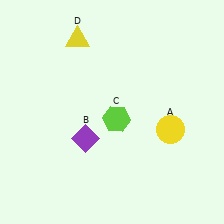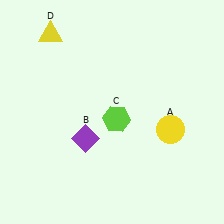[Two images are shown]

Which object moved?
The yellow triangle (D) moved left.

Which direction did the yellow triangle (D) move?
The yellow triangle (D) moved left.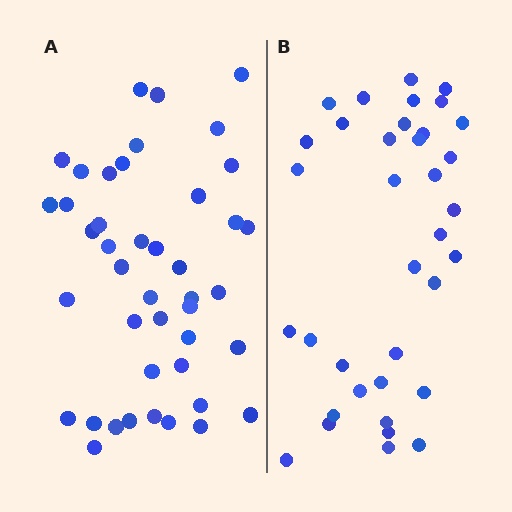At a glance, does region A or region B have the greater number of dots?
Region A (the left region) has more dots.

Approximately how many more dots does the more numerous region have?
Region A has roughly 8 or so more dots than region B.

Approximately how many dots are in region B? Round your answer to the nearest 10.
About 40 dots. (The exact count is 36, which rounds to 40.)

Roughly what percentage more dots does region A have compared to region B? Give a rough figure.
About 20% more.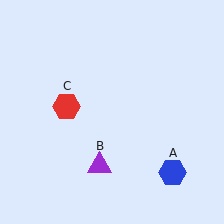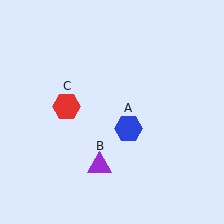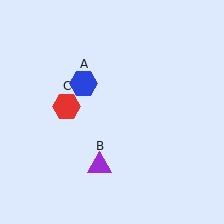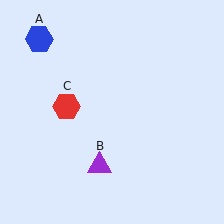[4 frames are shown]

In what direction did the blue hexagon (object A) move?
The blue hexagon (object A) moved up and to the left.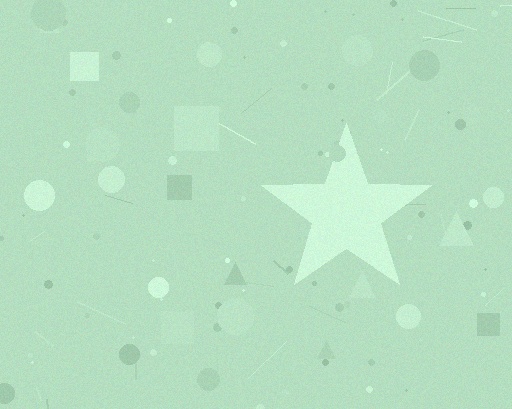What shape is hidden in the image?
A star is hidden in the image.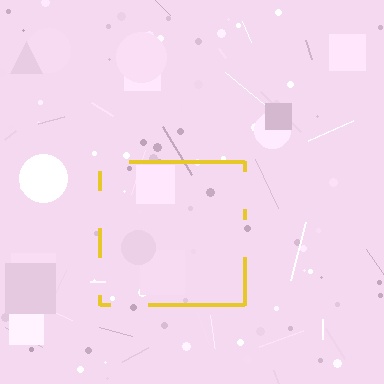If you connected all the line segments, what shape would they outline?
They would outline a square.